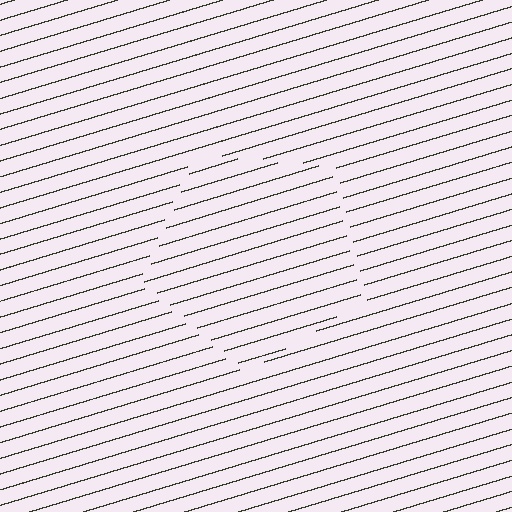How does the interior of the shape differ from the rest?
The interior of the shape contains the same grating, shifted by half a period — the contour is defined by the phase discontinuity where line-ends from the inner and outer gratings abut.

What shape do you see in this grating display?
An illusory pentagon. The interior of the shape contains the same grating, shifted by half a period — the contour is defined by the phase discontinuity where line-ends from the inner and outer gratings abut.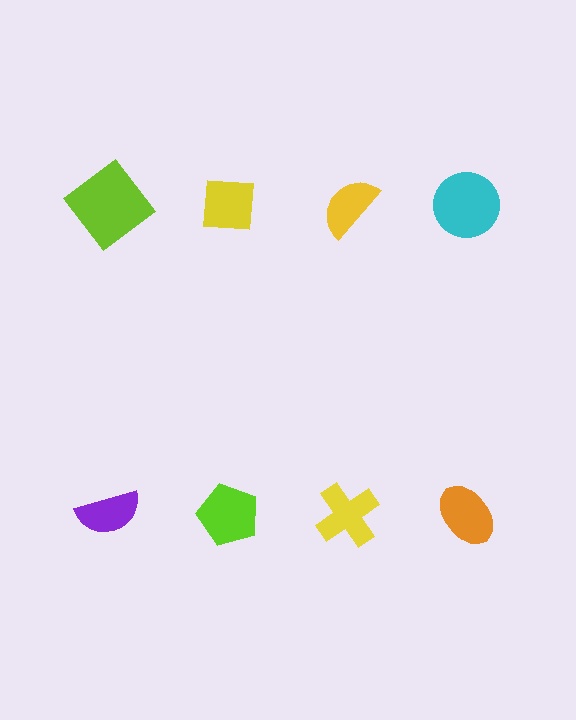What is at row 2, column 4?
An orange ellipse.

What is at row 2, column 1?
A purple semicircle.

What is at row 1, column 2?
A yellow square.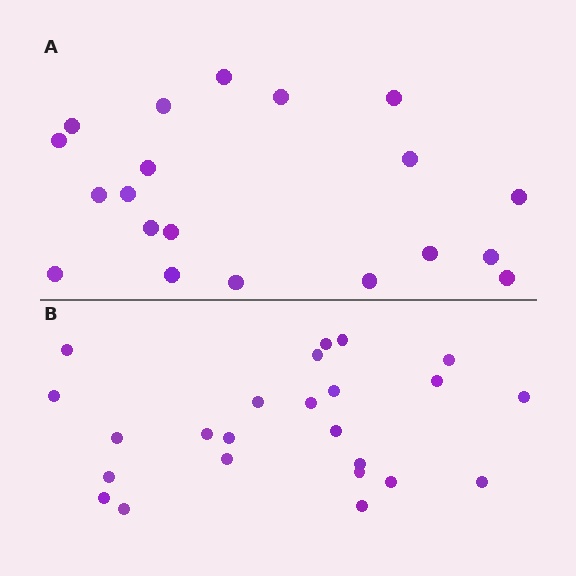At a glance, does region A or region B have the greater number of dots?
Region B (the bottom region) has more dots.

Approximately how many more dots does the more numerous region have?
Region B has about 4 more dots than region A.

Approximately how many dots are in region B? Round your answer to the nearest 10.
About 20 dots. (The exact count is 24, which rounds to 20.)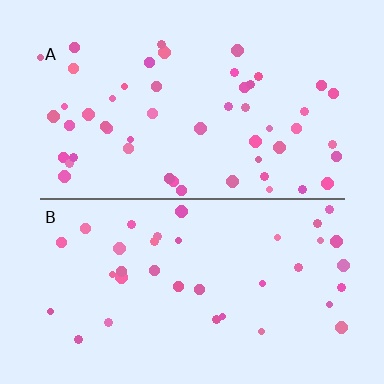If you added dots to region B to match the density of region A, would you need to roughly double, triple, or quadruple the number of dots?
Approximately double.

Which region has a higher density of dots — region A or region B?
A (the top).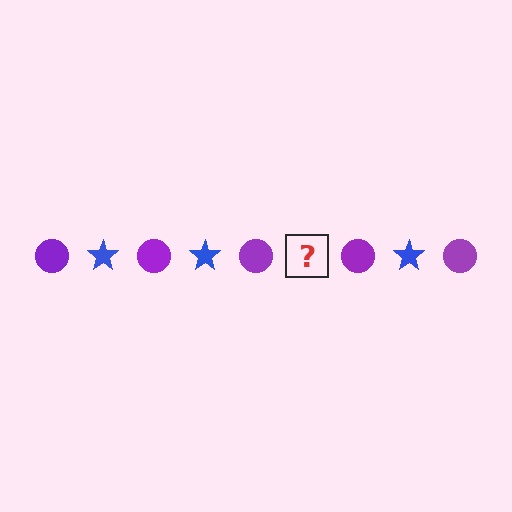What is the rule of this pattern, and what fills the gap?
The rule is that the pattern alternates between purple circle and blue star. The gap should be filled with a blue star.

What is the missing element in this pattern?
The missing element is a blue star.